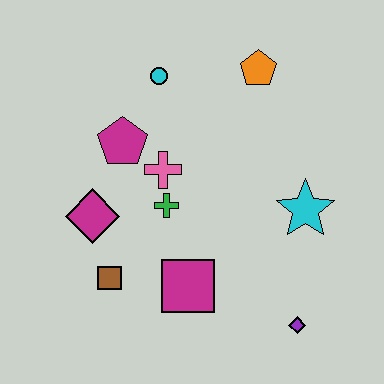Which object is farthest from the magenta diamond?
The purple diamond is farthest from the magenta diamond.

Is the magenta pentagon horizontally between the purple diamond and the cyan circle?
No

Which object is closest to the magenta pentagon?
The pink cross is closest to the magenta pentagon.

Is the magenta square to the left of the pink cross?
No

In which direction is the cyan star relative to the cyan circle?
The cyan star is to the right of the cyan circle.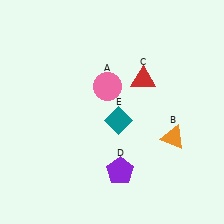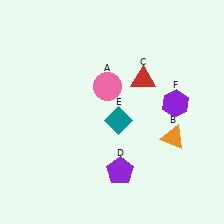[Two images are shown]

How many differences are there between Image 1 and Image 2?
There is 1 difference between the two images.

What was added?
A purple hexagon (F) was added in Image 2.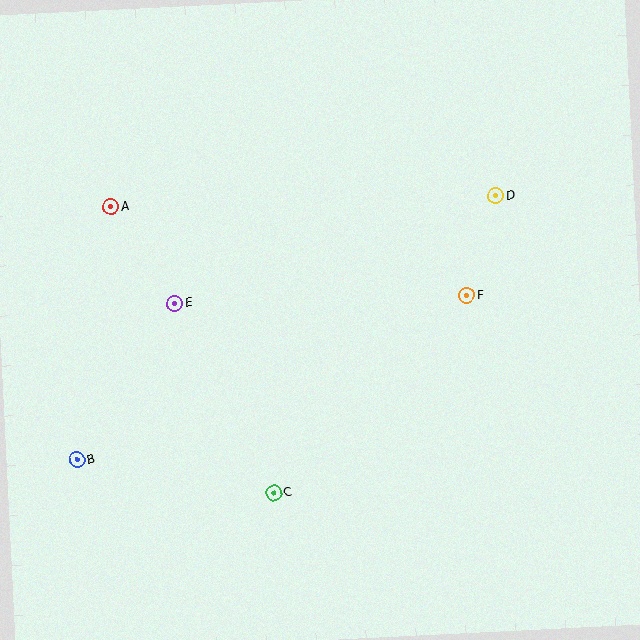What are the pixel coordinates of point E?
Point E is at (175, 303).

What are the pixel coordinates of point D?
Point D is at (496, 196).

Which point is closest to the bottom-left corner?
Point B is closest to the bottom-left corner.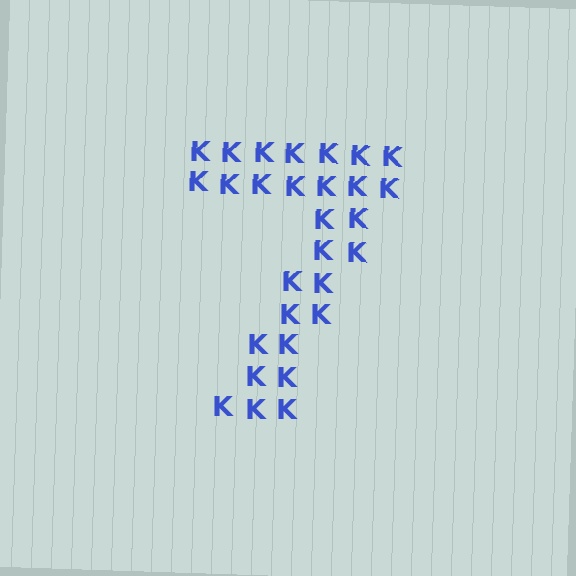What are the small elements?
The small elements are letter K's.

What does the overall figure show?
The overall figure shows the digit 7.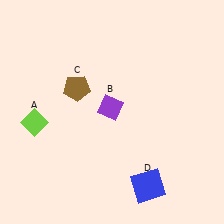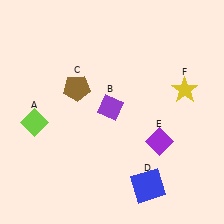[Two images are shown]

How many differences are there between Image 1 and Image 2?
There are 2 differences between the two images.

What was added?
A purple diamond (E), a yellow star (F) were added in Image 2.